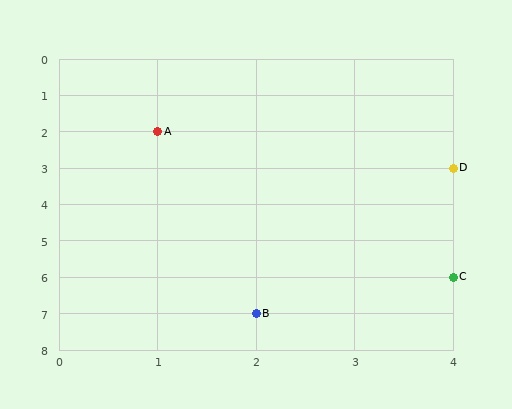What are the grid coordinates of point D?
Point D is at grid coordinates (4, 3).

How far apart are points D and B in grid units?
Points D and B are 2 columns and 4 rows apart (about 4.5 grid units diagonally).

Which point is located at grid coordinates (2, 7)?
Point B is at (2, 7).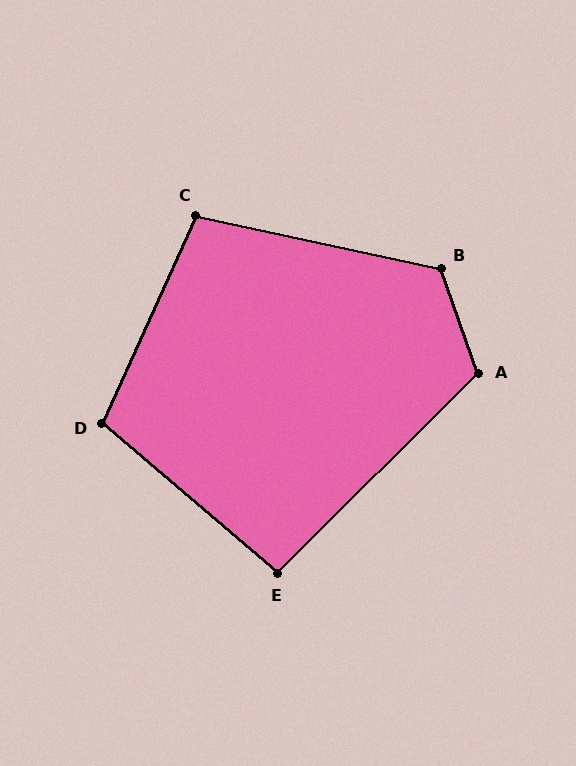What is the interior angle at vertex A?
Approximately 115 degrees (obtuse).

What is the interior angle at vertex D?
Approximately 106 degrees (obtuse).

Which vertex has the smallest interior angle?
E, at approximately 95 degrees.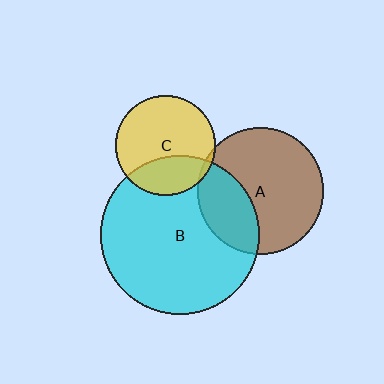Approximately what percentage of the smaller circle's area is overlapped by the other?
Approximately 30%.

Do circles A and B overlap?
Yes.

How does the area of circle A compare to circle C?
Approximately 1.6 times.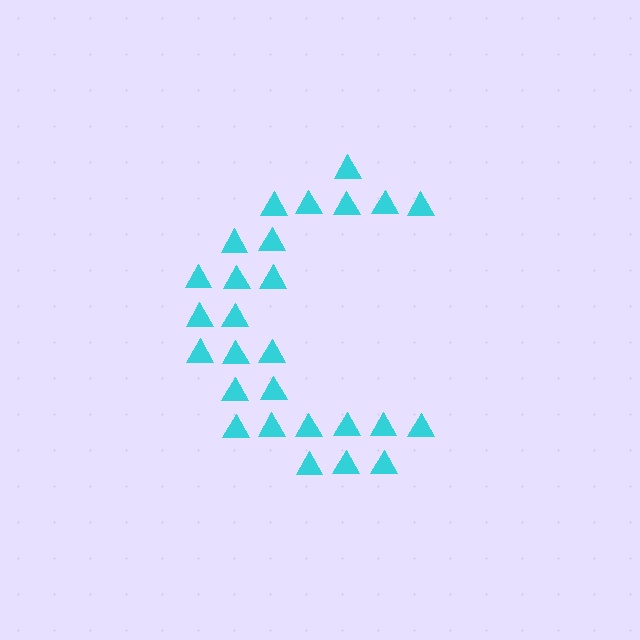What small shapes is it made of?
It is made of small triangles.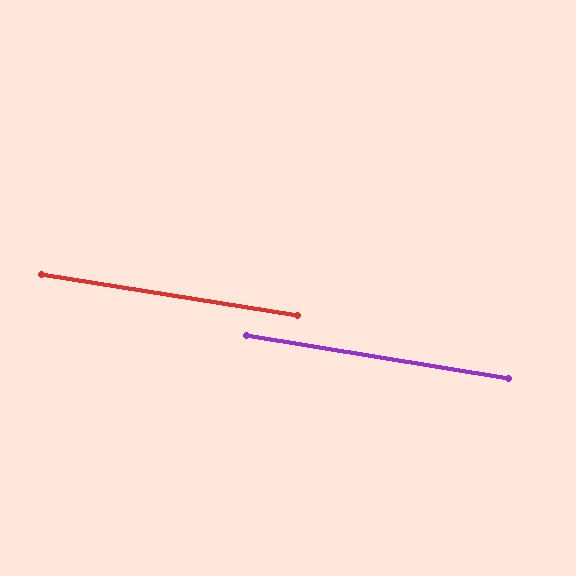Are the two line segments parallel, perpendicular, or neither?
Parallel — their directions differ by only 0.2°.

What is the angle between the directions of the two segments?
Approximately 0 degrees.